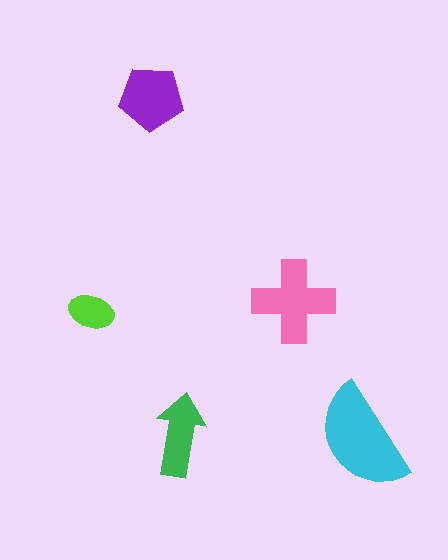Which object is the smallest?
The lime ellipse.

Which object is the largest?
The cyan semicircle.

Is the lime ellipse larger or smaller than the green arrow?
Smaller.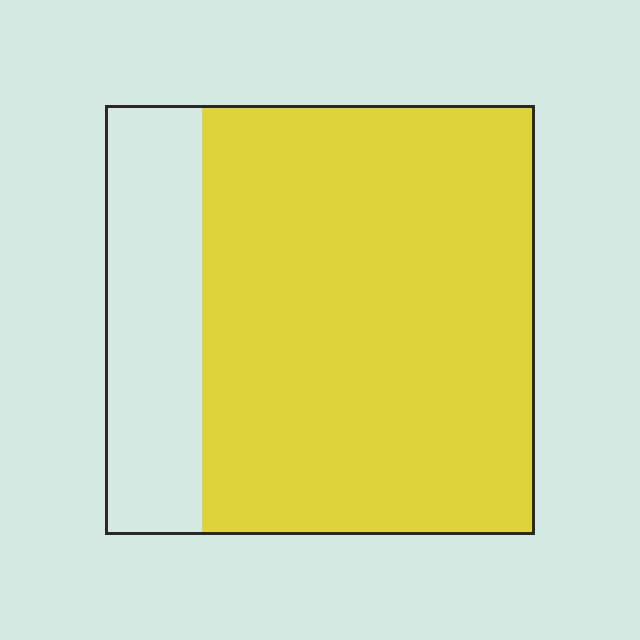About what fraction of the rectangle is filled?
About three quarters (3/4).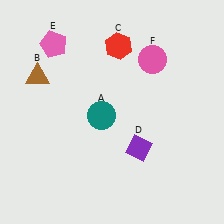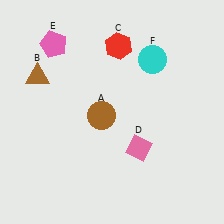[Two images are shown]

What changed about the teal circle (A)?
In Image 1, A is teal. In Image 2, it changed to brown.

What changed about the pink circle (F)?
In Image 1, F is pink. In Image 2, it changed to cyan.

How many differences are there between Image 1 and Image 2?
There are 3 differences between the two images.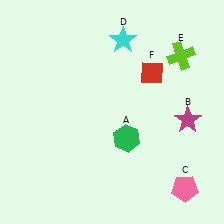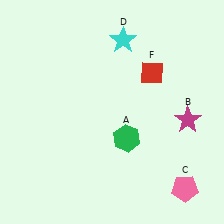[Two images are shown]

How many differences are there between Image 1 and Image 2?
There is 1 difference between the two images.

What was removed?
The lime cross (E) was removed in Image 2.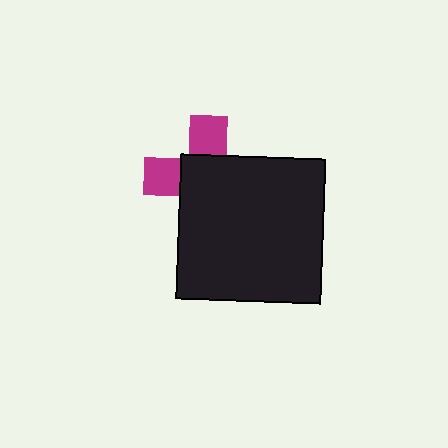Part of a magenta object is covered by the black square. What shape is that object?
It is a cross.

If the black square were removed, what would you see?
You would see the complete magenta cross.